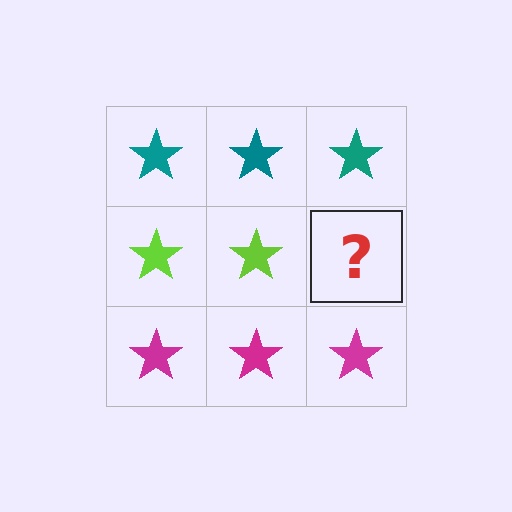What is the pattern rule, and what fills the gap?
The rule is that each row has a consistent color. The gap should be filled with a lime star.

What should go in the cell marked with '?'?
The missing cell should contain a lime star.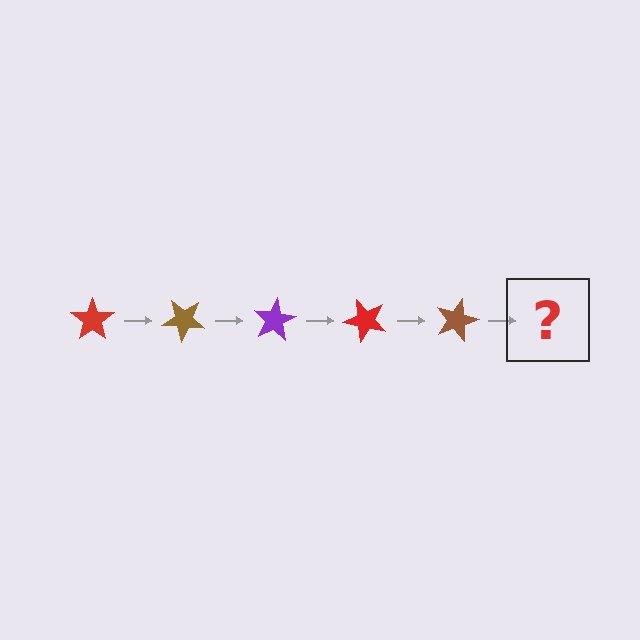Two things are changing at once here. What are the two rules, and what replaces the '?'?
The two rules are that it rotates 40 degrees each step and the color cycles through red, brown, and purple. The '?' should be a purple star, rotated 200 degrees from the start.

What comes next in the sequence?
The next element should be a purple star, rotated 200 degrees from the start.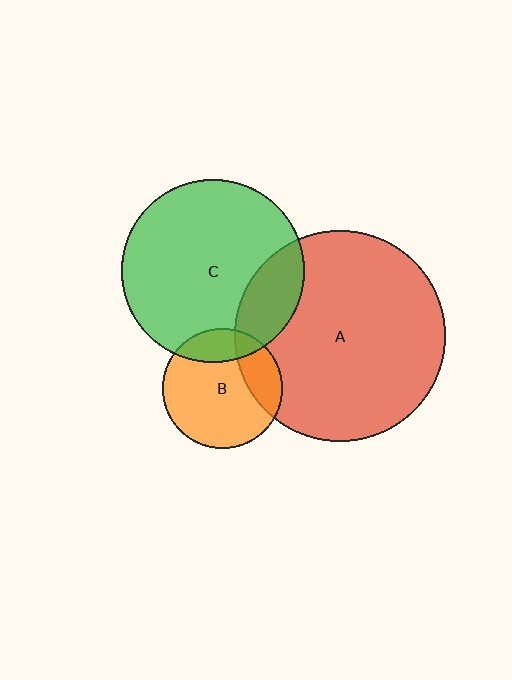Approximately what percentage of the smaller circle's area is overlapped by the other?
Approximately 20%.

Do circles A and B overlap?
Yes.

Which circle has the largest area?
Circle A (red).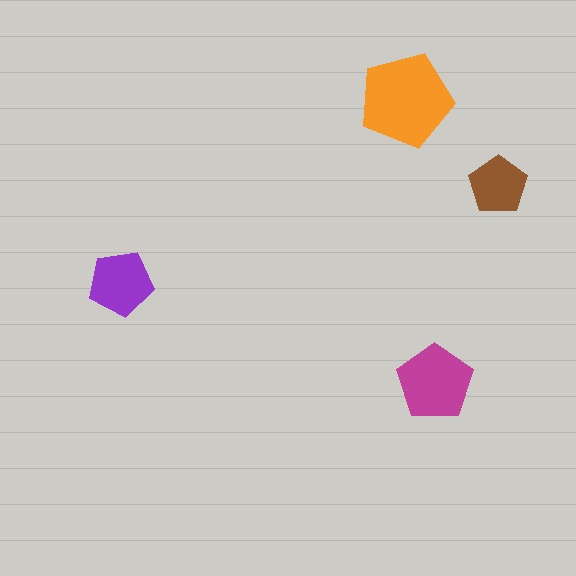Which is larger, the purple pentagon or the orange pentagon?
The orange one.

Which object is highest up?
The orange pentagon is topmost.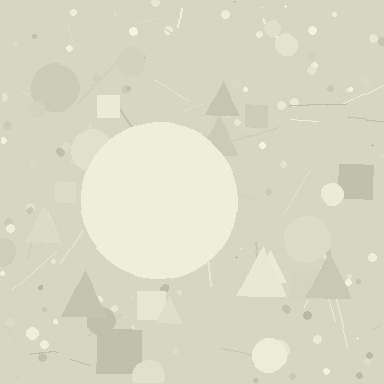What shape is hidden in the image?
A circle is hidden in the image.